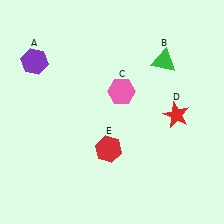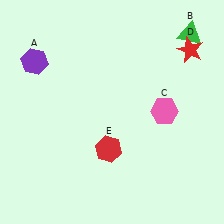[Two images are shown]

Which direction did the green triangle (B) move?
The green triangle (B) moved up.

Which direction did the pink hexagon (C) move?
The pink hexagon (C) moved right.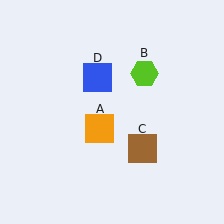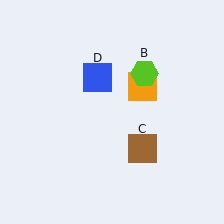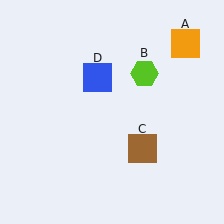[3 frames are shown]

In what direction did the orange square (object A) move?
The orange square (object A) moved up and to the right.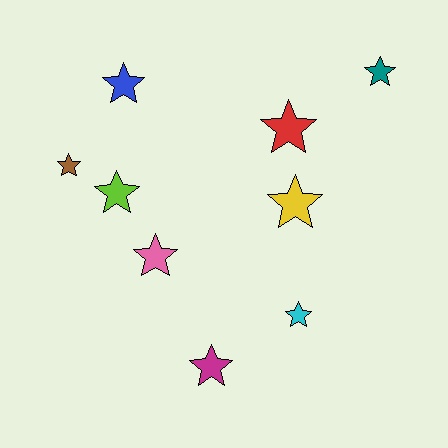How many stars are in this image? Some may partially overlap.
There are 9 stars.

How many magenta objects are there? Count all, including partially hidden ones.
There is 1 magenta object.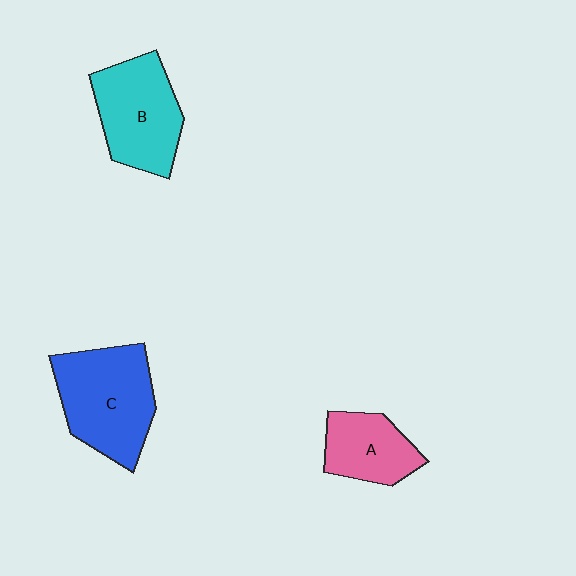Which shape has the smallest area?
Shape A (pink).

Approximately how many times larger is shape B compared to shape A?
Approximately 1.5 times.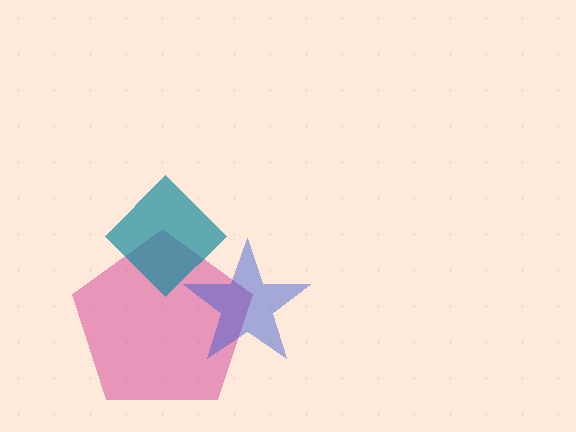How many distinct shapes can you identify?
There are 3 distinct shapes: a magenta pentagon, a blue star, a teal diamond.